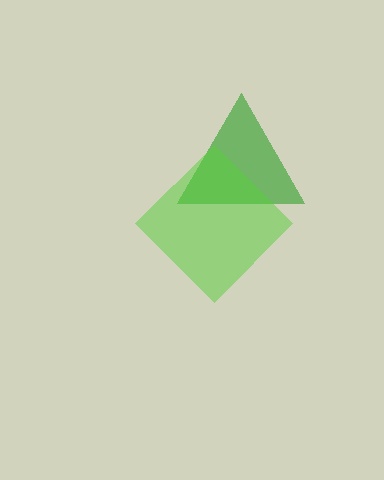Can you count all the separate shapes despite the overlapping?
Yes, there are 2 separate shapes.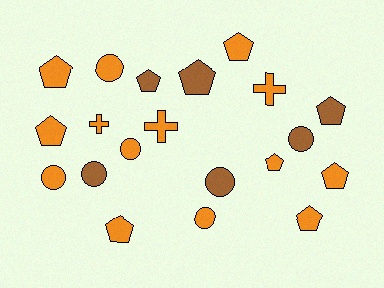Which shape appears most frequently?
Pentagon, with 10 objects.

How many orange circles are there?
There are 4 orange circles.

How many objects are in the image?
There are 20 objects.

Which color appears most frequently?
Orange, with 14 objects.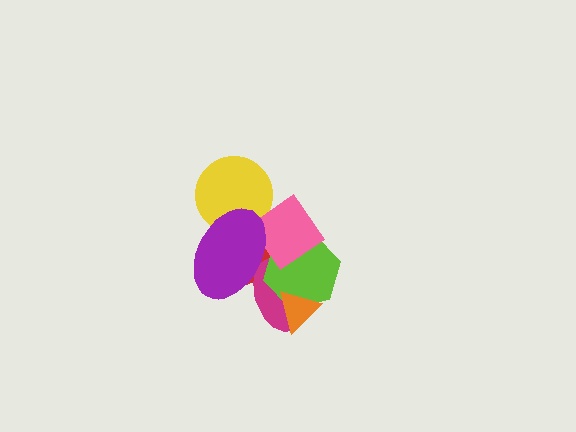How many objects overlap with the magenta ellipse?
4 objects overlap with the magenta ellipse.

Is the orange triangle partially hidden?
No, no other shape covers it.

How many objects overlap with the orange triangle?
2 objects overlap with the orange triangle.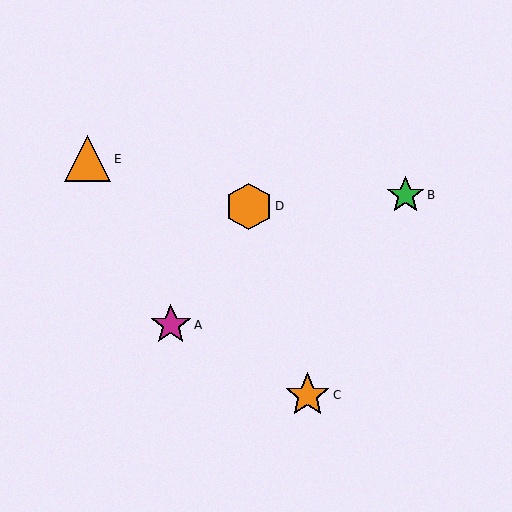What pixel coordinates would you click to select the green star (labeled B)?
Click at (405, 195) to select the green star B.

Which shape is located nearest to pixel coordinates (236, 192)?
The orange hexagon (labeled D) at (249, 206) is nearest to that location.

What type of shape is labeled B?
Shape B is a green star.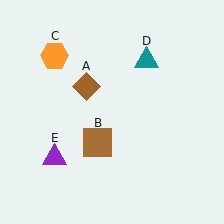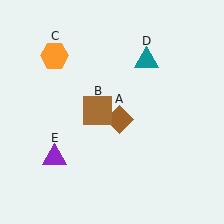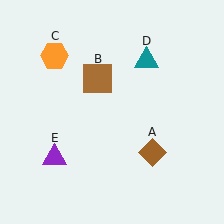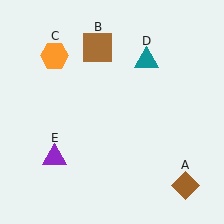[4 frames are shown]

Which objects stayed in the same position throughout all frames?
Orange hexagon (object C) and teal triangle (object D) and purple triangle (object E) remained stationary.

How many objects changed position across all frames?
2 objects changed position: brown diamond (object A), brown square (object B).